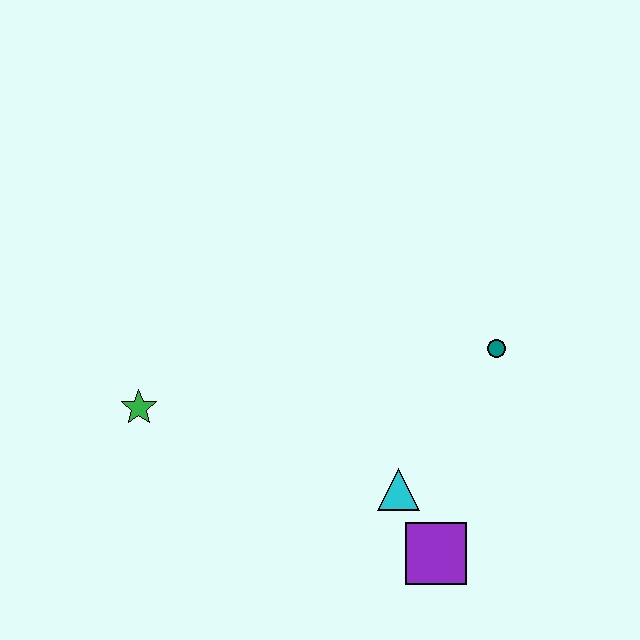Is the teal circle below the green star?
No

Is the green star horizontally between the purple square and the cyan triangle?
No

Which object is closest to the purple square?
The cyan triangle is closest to the purple square.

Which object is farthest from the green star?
The teal circle is farthest from the green star.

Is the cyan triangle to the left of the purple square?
Yes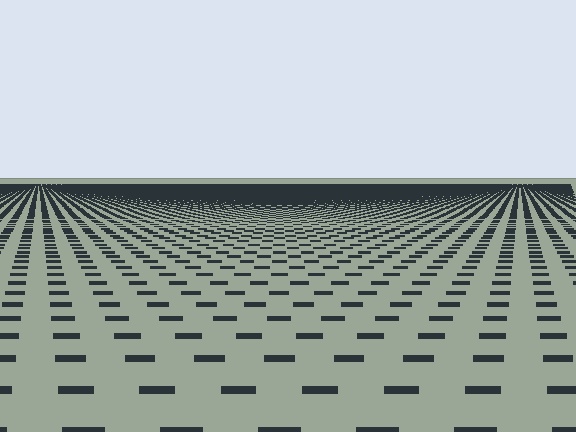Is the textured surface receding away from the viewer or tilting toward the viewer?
The surface is receding away from the viewer. Texture elements get smaller and denser toward the top.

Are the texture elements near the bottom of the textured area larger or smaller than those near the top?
Larger. Near the bottom, elements are closer to the viewer and appear at a bigger on-screen size.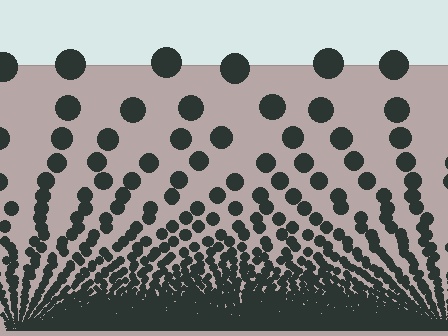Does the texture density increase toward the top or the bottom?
Density increases toward the bottom.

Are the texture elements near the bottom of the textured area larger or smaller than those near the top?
Smaller. The gradient is inverted — elements near the bottom are smaller and denser.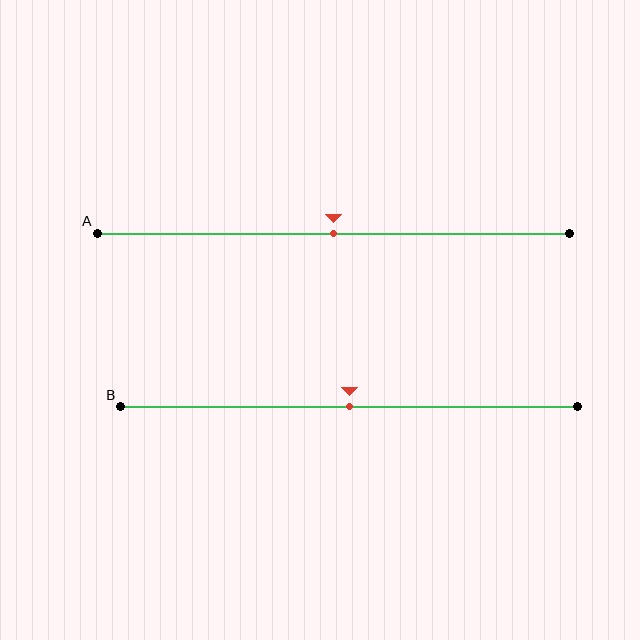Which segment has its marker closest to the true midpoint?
Segment A has its marker closest to the true midpoint.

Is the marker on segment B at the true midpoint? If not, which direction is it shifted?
Yes, the marker on segment B is at the true midpoint.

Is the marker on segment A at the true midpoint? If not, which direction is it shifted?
Yes, the marker on segment A is at the true midpoint.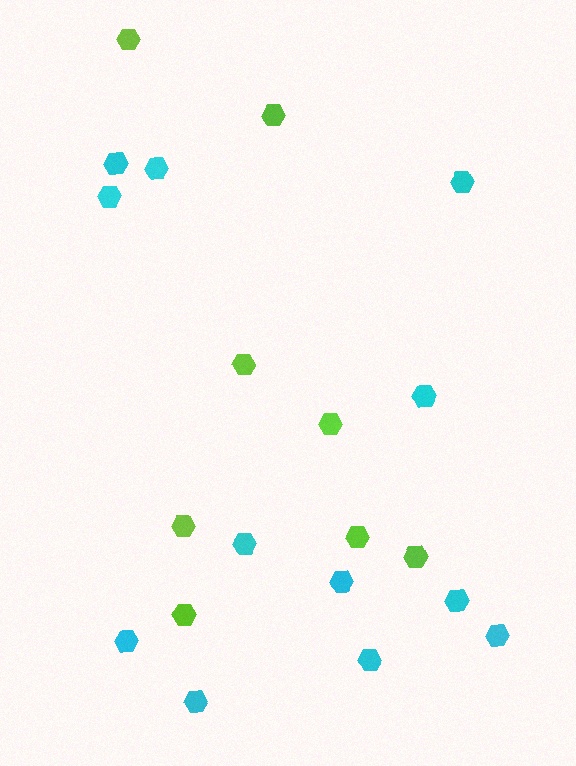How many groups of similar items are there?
There are 2 groups: one group of lime hexagons (8) and one group of cyan hexagons (12).